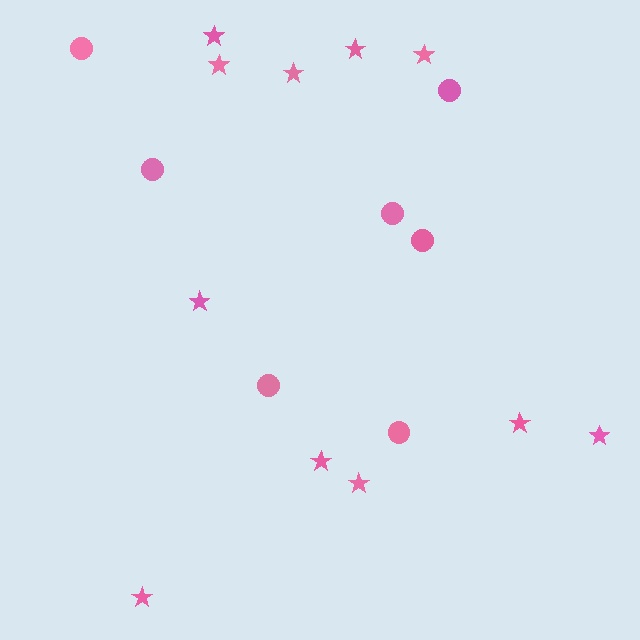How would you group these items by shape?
There are 2 groups: one group of stars (11) and one group of circles (7).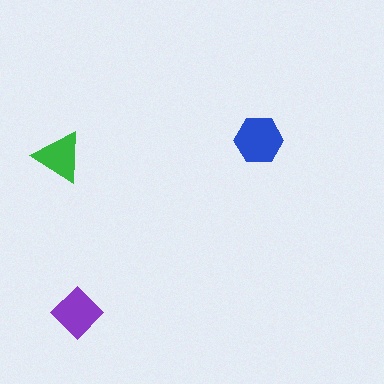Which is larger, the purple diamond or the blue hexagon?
The blue hexagon.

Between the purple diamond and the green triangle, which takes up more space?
The purple diamond.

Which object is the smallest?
The green triangle.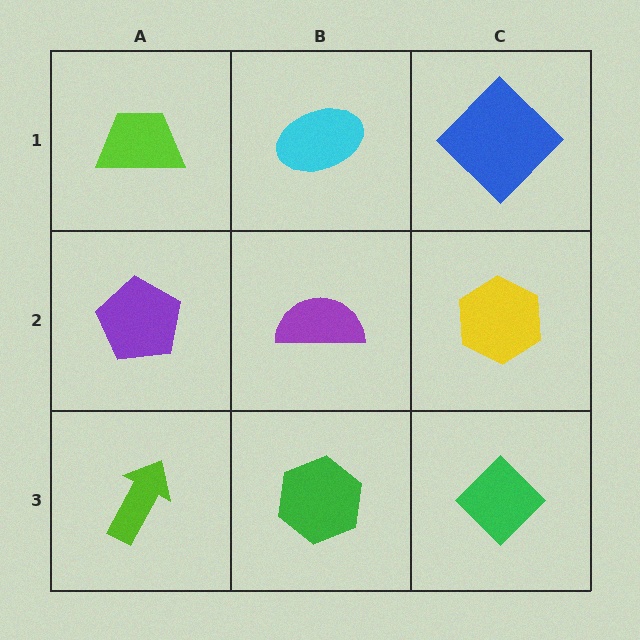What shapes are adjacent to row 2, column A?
A lime trapezoid (row 1, column A), a lime arrow (row 3, column A), a purple semicircle (row 2, column B).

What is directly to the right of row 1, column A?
A cyan ellipse.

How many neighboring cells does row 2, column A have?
3.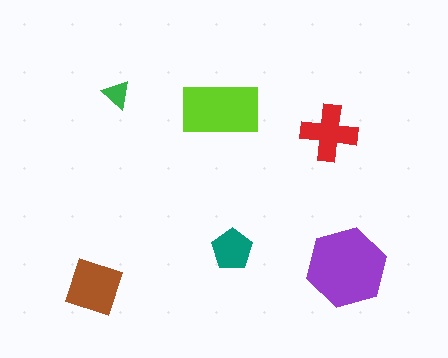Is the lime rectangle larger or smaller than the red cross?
Larger.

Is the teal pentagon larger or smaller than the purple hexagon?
Smaller.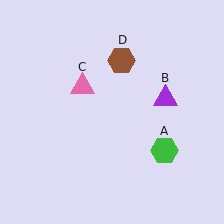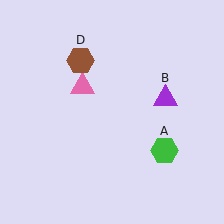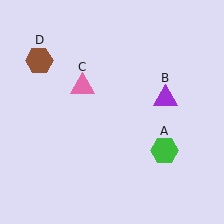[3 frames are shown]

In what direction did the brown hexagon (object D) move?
The brown hexagon (object D) moved left.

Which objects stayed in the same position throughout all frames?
Green hexagon (object A) and purple triangle (object B) and pink triangle (object C) remained stationary.